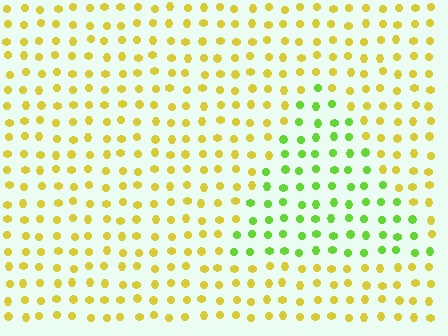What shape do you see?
I see a triangle.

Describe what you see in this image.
The image is filled with small yellow elements in a uniform arrangement. A triangle-shaped region is visible where the elements are tinted to a slightly different hue, forming a subtle color boundary.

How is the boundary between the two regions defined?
The boundary is defined purely by a slight shift in hue (about 48 degrees). Spacing, size, and orientation are identical on both sides.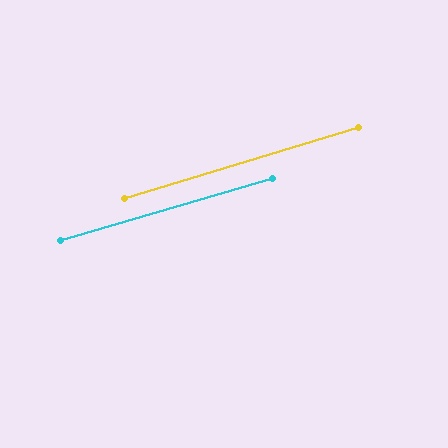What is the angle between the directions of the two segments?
Approximately 1 degree.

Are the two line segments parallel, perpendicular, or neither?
Parallel — their directions differ by only 0.7°.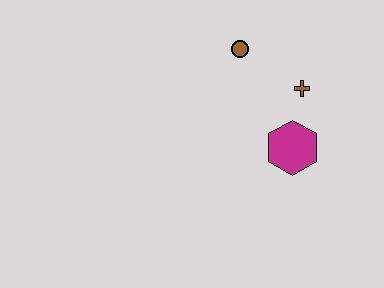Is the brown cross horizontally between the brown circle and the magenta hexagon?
No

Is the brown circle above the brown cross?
Yes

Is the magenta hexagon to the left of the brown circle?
No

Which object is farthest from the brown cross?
The brown circle is farthest from the brown cross.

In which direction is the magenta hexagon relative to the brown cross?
The magenta hexagon is below the brown cross.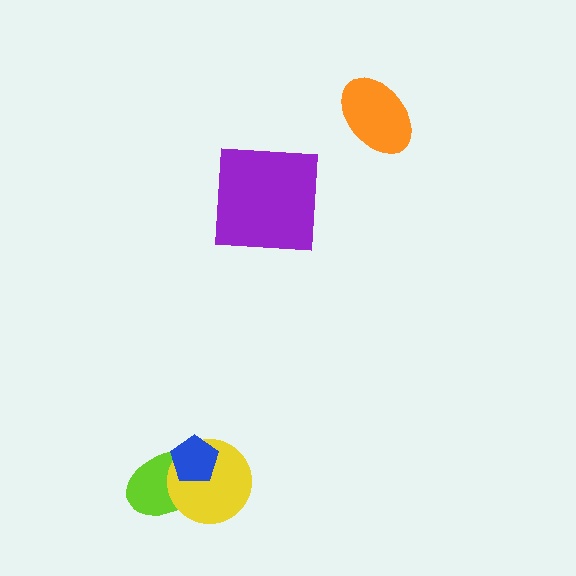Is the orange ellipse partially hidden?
No, no other shape covers it.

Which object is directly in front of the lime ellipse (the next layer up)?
The yellow circle is directly in front of the lime ellipse.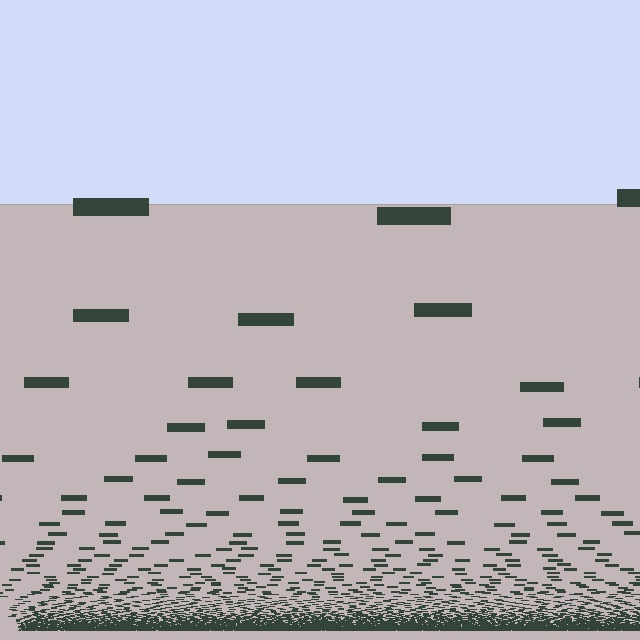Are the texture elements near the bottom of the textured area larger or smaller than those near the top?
Smaller. The gradient is inverted — elements near the bottom are smaller and denser.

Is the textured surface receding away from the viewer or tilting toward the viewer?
The surface appears to tilt toward the viewer. Texture elements get larger and sparser toward the top.